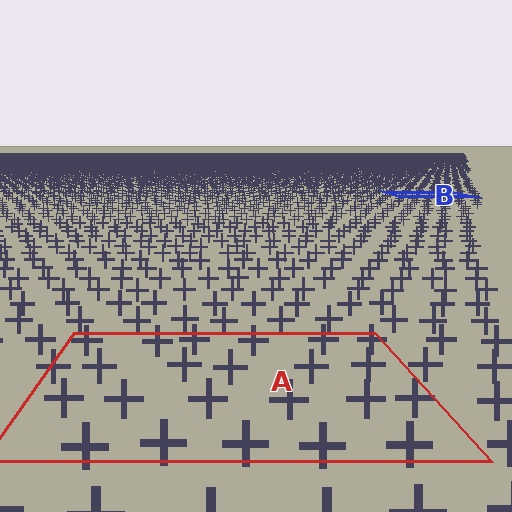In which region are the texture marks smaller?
The texture marks are smaller in region B, because it is farther away.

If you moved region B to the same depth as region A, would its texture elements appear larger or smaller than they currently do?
They would appear larger. At a closer depth, the same texture elements are projected at a bigger on-screen size.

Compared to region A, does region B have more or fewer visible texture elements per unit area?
Region B has more texture elements per unit area — they are packed more densely because it is farther away.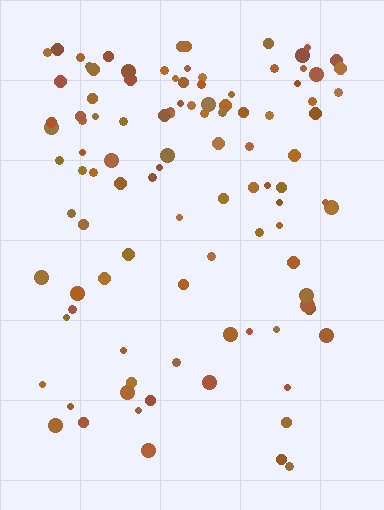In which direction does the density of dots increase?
From bottom to top, with the top side densest.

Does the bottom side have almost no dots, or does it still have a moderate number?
Still a moderate number, just noticeably fewer than the top.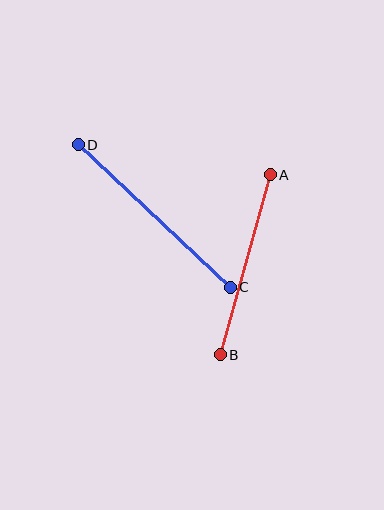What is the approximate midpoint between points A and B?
The midpoint is at approximately (245, 265) pixels.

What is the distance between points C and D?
The distance is approximately 208 pixels.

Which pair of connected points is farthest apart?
Points C and D are farthest apart.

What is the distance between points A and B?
The distance is approximately 187 pixels.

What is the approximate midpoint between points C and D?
The midpoint is at approximately (154, 216) pixels.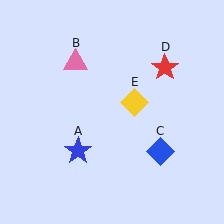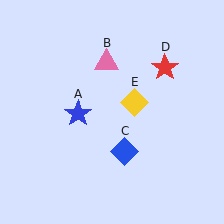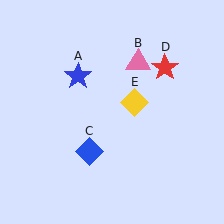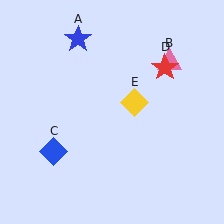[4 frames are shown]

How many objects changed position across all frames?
3 objects changed position: blue star (object A), pink triangle (object B), blue diamond (object C).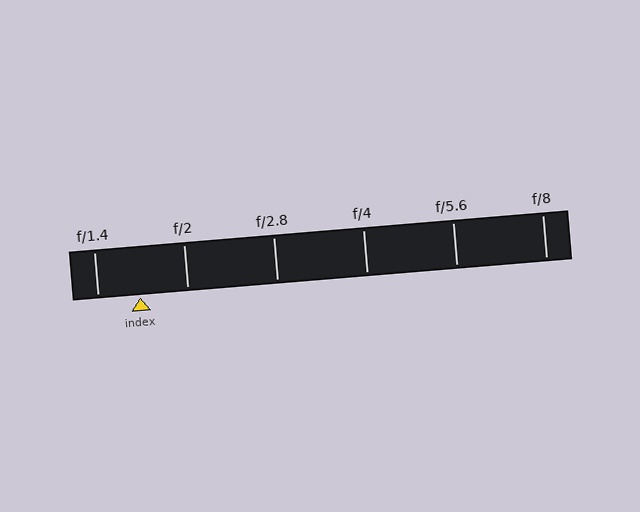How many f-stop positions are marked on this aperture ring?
There are 6 f-stop positions marked.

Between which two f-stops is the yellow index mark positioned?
The index mark is between f/1.4 and f/2.